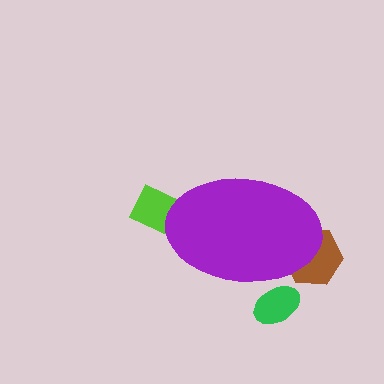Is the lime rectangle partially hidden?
Yes, the lime rectangle is partially hidden behind the purple ellipse.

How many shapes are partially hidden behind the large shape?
3 shapes are partially hidden.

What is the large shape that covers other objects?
A purple ellipse.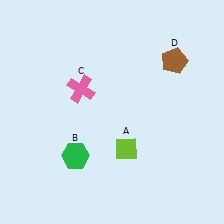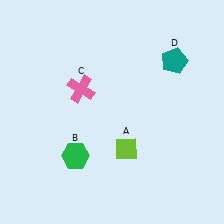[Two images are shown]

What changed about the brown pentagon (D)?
In Image 1, D is brown. In Image 2, it changed to teal.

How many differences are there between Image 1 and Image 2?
There is 1 difference between the two images.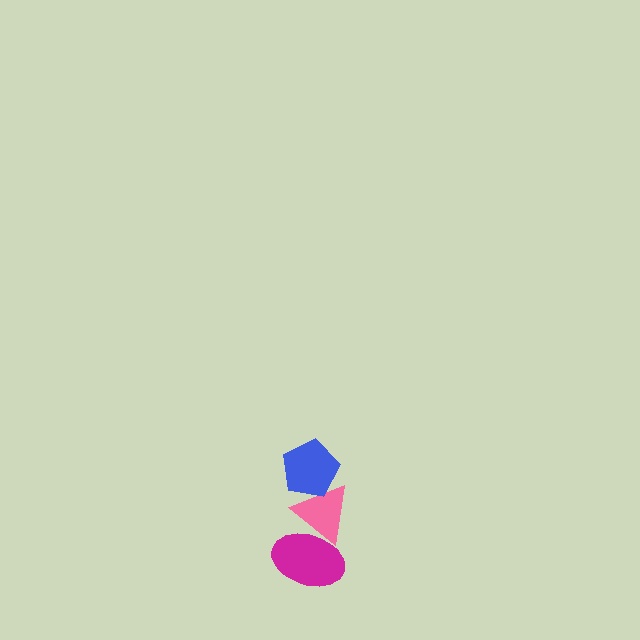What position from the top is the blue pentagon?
The blue pentagon is 1st from the top.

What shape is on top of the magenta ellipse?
The pink triangle is on top of the magenta ellipse.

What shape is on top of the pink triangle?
The blue pentagon is on top of the pink triangle.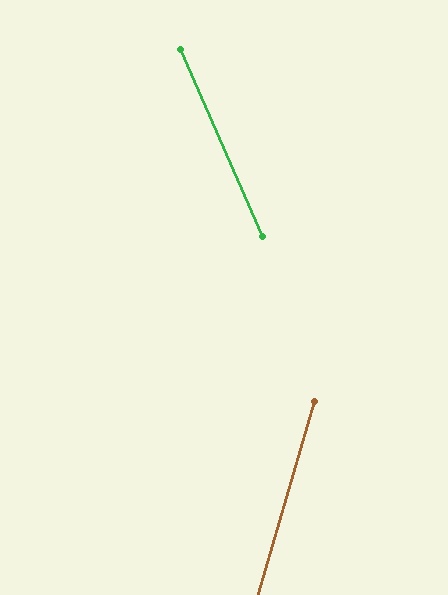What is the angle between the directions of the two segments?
Approximately 40 degrees.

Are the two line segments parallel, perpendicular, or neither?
Neither parallel nor perpendicular — they differ by about 40°.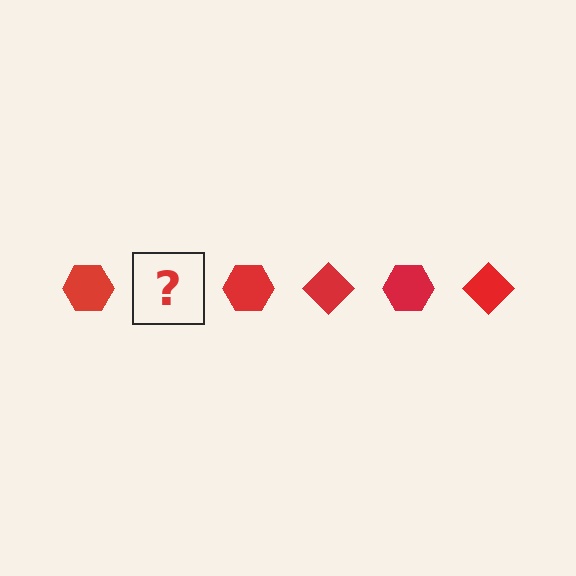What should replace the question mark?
The question mark should be replaced with a red diamond.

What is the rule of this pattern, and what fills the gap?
The rule is that the pattern cycles through hexagon, diamond shapes in red. The gap should be filled with a red diamond.